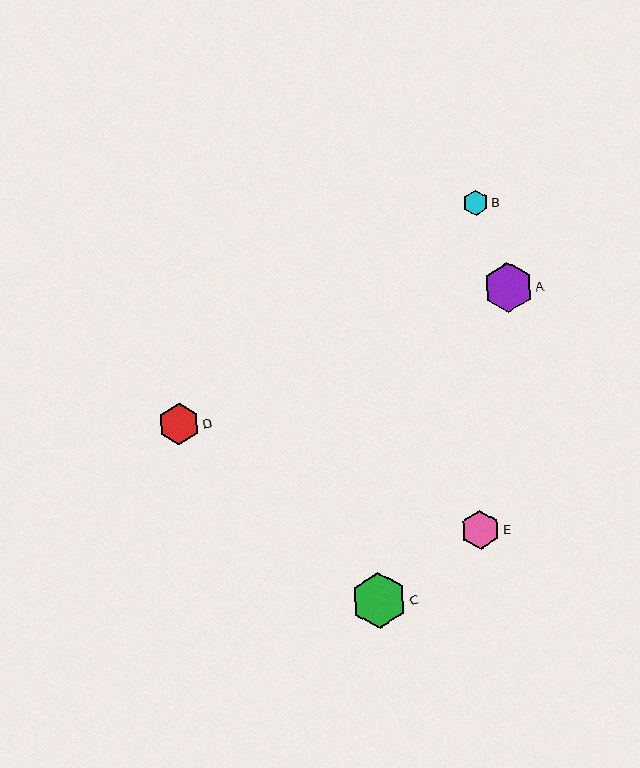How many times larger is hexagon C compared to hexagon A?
Hexagon C is approximately 1.1 times the size of hexagon A.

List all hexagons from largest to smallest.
From largest to smallest: C, A, D, E, B.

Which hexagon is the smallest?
Hexagon B is the smallest with a size of approximately 26 pixels.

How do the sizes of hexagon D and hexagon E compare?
Hexagon D and hexagon E are approximately the same size.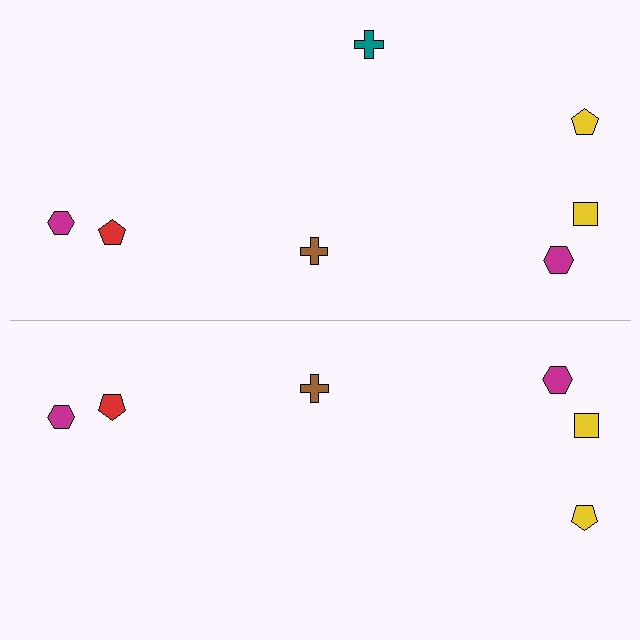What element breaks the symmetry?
A teal cross is missing from the bottom side.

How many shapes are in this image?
There are 13 shapes in this image.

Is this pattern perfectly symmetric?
No, the pattern is not perfectly symmetric. A teal cross is missing from the bottom side.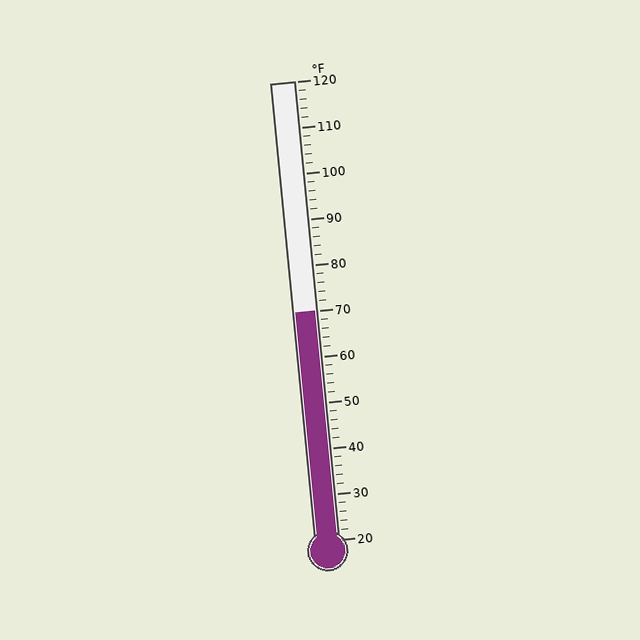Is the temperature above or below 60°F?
The temperature is above 60°F.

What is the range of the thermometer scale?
The thermometer scale ranges from 20°F to 120°F.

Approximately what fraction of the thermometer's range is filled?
The thermometer is filled to approximately 50% of its range.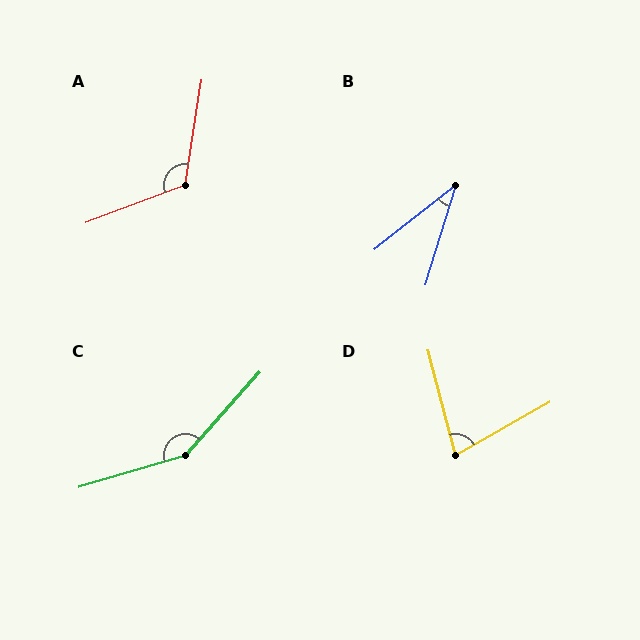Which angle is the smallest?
B, at approximately 35 degrees.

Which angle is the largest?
C, at approximately 148 degrees.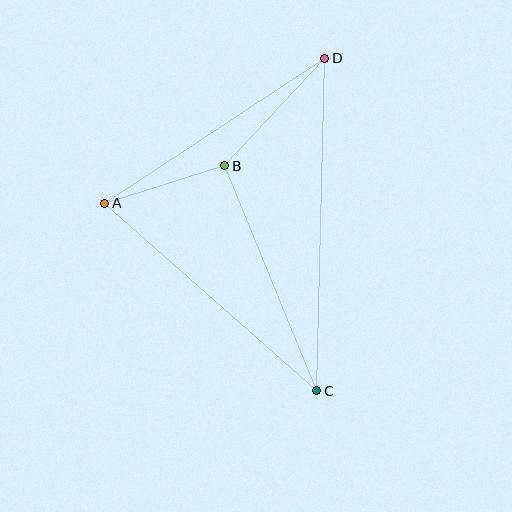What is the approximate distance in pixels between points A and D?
The distance between A and D is approximately 263 pixels.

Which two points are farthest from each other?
Points C and D are farthest from each other.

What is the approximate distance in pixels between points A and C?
The distance between A and C is approximately 283 pixels.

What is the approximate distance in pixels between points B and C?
The distance between B and C is approximately 243 pixels.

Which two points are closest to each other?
Points A and B are closest to each other.